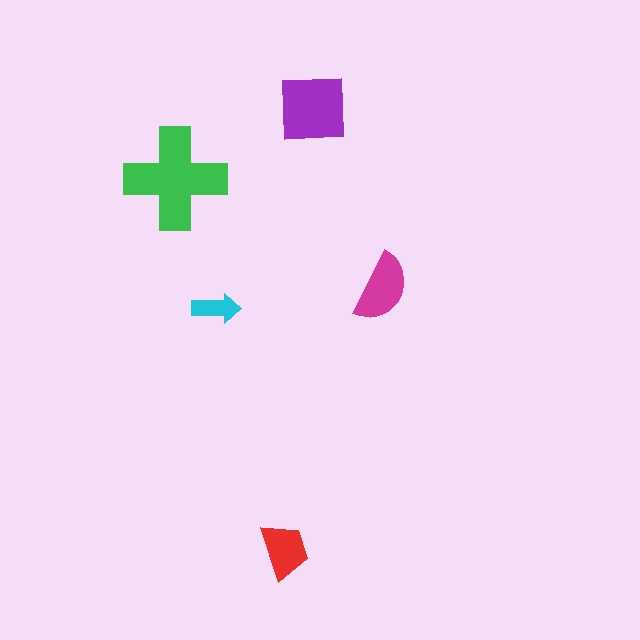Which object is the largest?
The green cross.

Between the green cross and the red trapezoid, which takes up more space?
The green cross.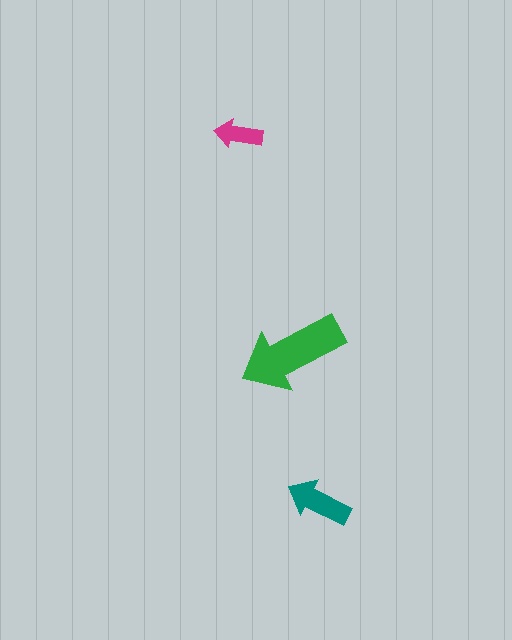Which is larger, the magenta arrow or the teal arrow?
The teal one.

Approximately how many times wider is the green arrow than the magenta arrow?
About 2 times wider.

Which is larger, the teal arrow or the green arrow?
The green one.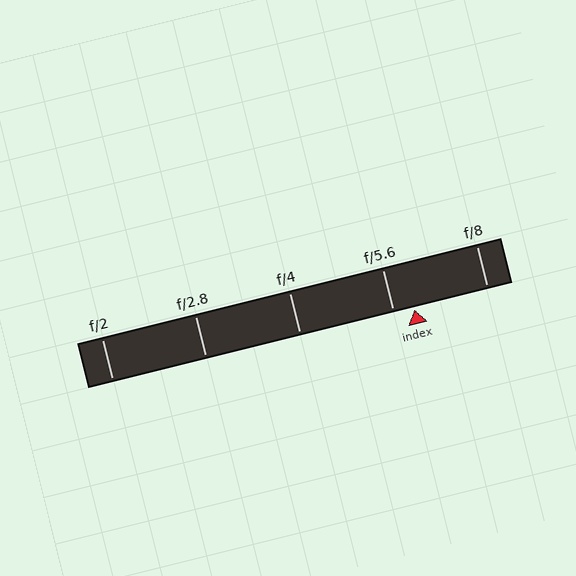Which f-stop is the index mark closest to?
The index mark is closest to f/5.6.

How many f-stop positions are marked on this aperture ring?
There are 5 f-stop positions marked.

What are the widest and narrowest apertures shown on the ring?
The widest aperture shown is f/2 and the narrowest is f/8.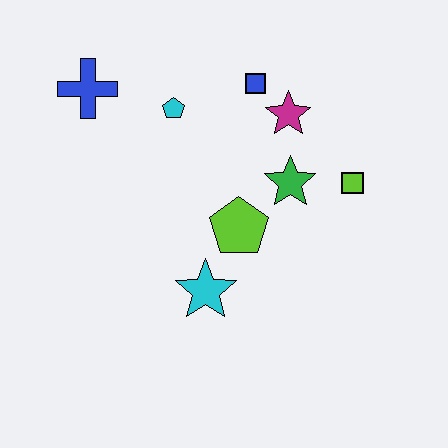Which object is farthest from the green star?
The blue cross is farthest from the green star.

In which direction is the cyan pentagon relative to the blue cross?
The cyan pentagon is to the right of the blue cross.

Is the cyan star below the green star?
Yes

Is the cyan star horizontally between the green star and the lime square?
No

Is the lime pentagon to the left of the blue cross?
No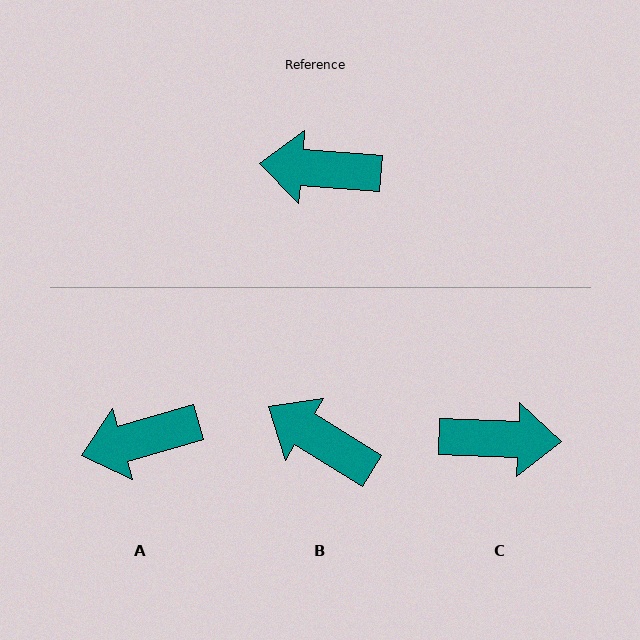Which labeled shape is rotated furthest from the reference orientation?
C, about 178 degrees away.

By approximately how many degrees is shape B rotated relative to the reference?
Approximately 27 degrees clockwise.